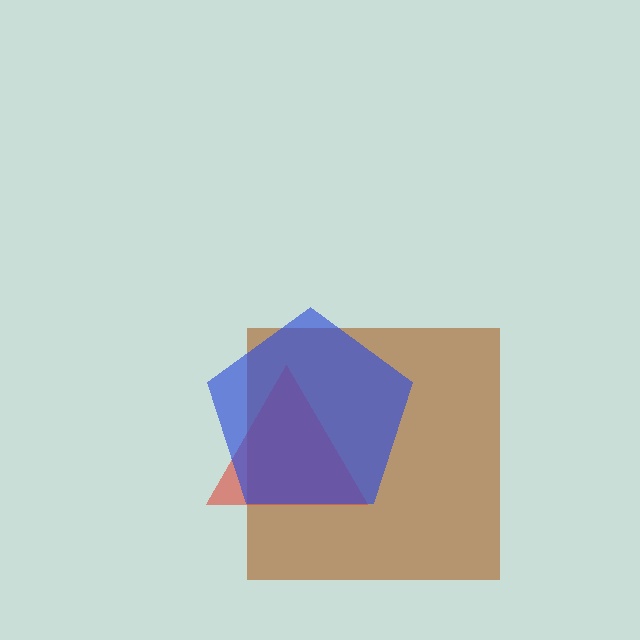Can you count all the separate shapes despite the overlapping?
Yes, there are 3 separate shapes.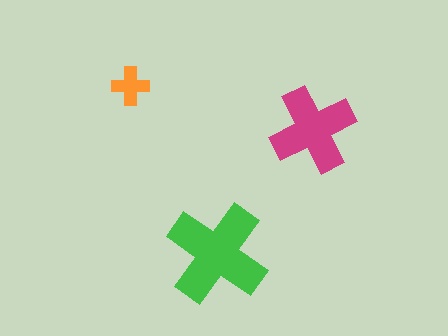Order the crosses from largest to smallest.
the green one, the magenta one, the orange one.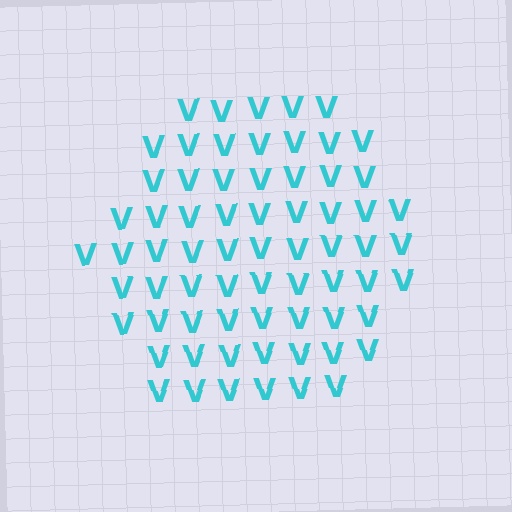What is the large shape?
The large shape is a hexagon.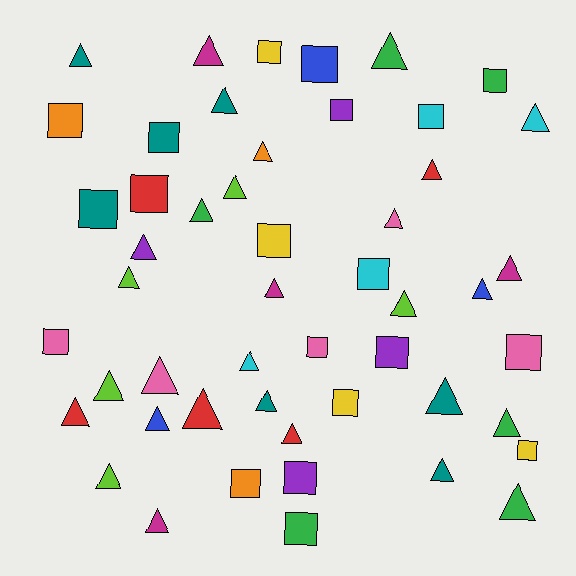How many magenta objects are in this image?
There are 4 magenta objects.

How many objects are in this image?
There are 50 objects.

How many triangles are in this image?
There are 30 triangles.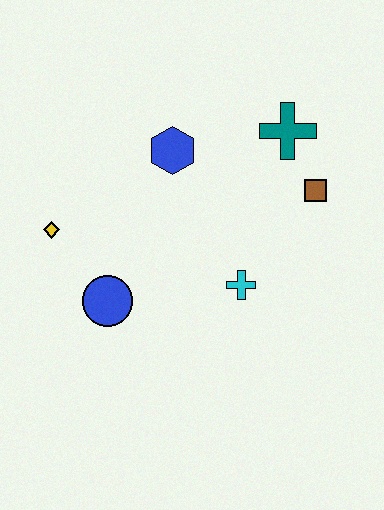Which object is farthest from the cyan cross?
The yellow diamond is farthest from the cyan cross.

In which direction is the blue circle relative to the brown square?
The blue circle is to the left of the brown square.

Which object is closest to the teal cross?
The brown square is closest to the teal cross.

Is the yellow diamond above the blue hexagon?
No